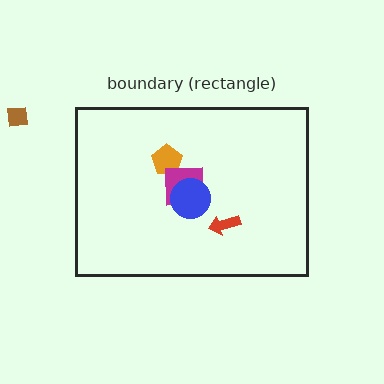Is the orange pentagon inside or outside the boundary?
Inside.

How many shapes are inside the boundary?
4 inside, 1 outside.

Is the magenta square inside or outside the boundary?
Inside.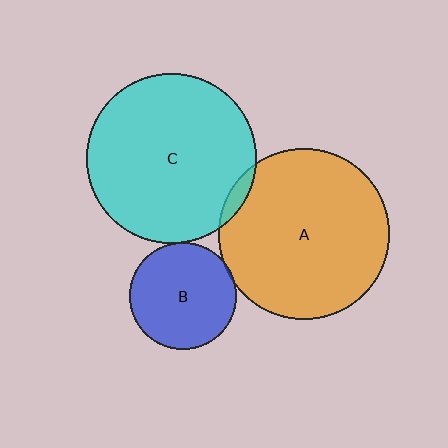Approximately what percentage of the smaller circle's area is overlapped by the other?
Approximately 5%.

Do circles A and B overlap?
Yes.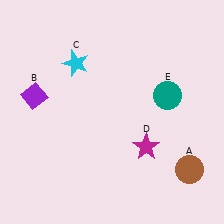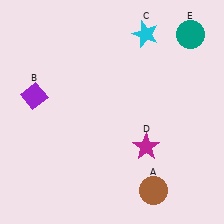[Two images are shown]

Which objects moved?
The objects that moved are: the brown circle (A), the cyan star (C), the teal circle (E).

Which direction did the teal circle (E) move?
The teal circle (E) moved up.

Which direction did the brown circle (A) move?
The brown circle (A) moved left.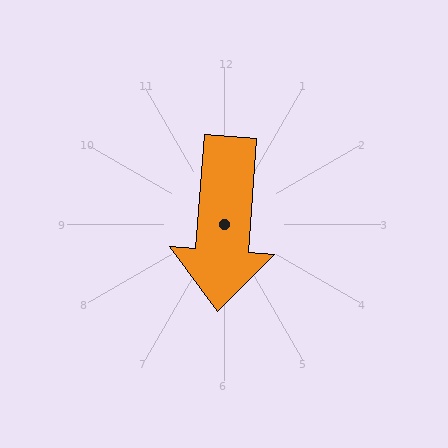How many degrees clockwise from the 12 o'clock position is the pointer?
Approximately 184 degrees.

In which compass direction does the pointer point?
South.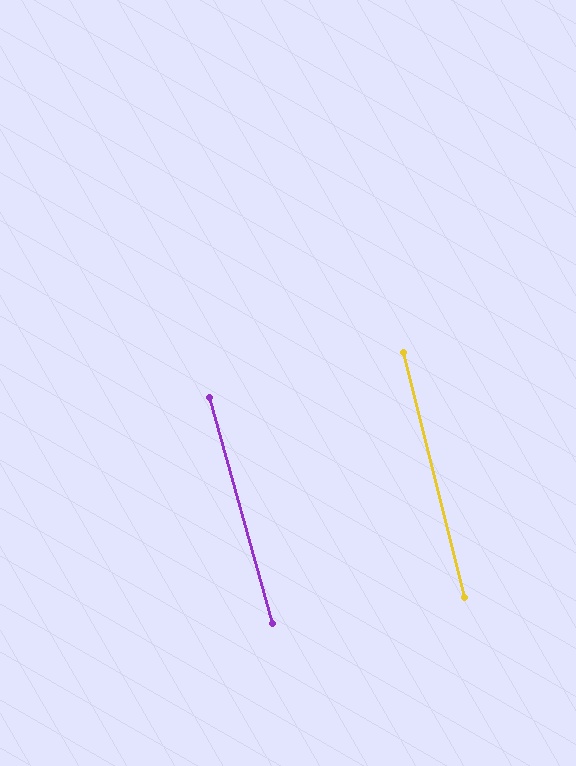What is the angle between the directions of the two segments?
Approximately 1 degree.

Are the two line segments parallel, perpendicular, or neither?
Parallel — their directions differ by only 1.4°.